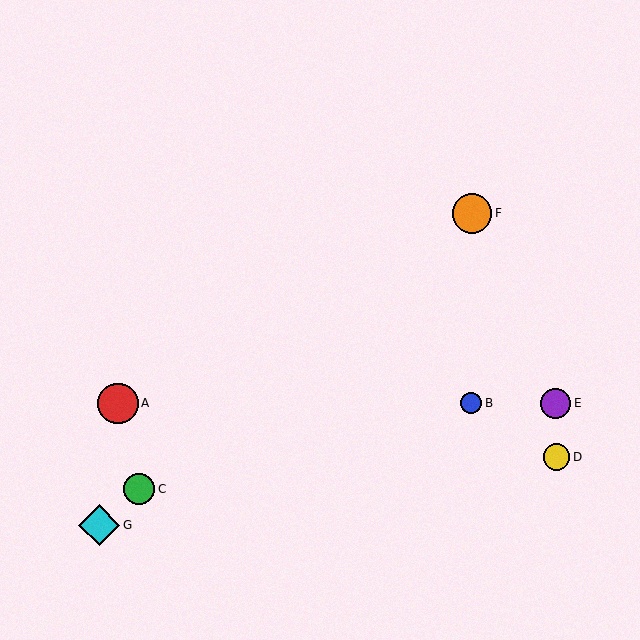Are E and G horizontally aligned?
No, E is at y≈403 and G is at y≈525.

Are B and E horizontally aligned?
Yes, both are at y≈403.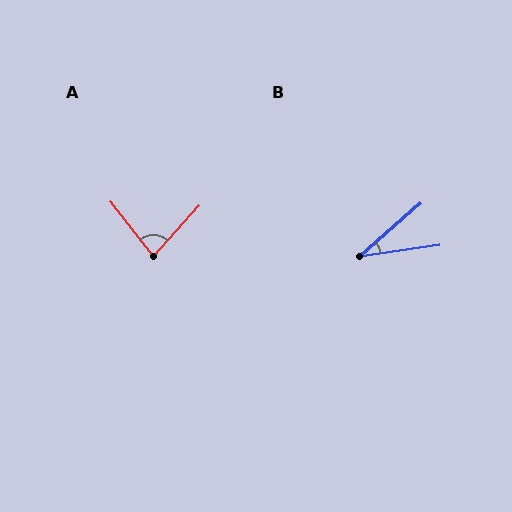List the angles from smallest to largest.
B (33°), A (80°).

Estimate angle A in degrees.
Approximately 80 degrees.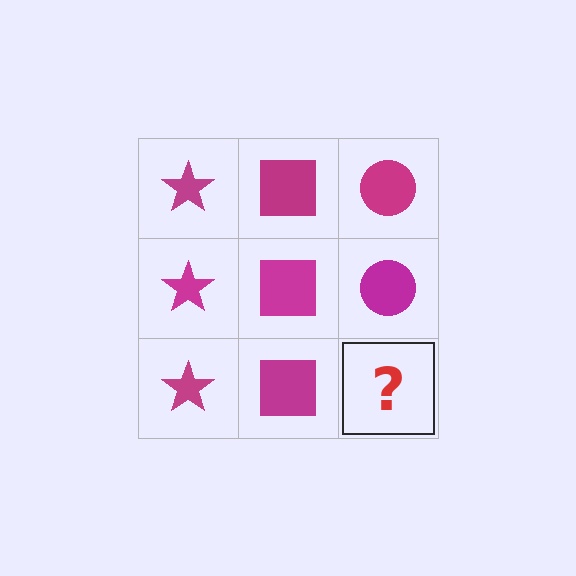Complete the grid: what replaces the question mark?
The question mark should be replaced with a magenta circle.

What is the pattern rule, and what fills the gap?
The rule is that each column has a consistent shape. The gap should be filled with a magenta circle.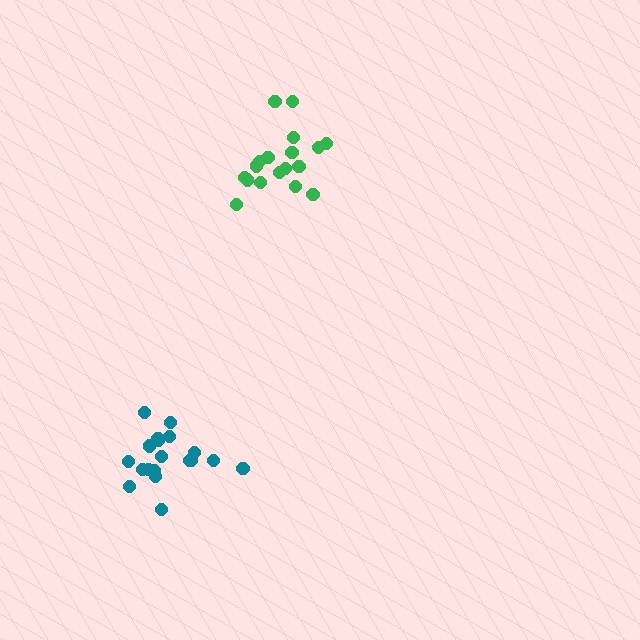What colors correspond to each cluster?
The clusters are colored: green, teal.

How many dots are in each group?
Group 1: 18 dots, Group 2: 19 dots (37 total).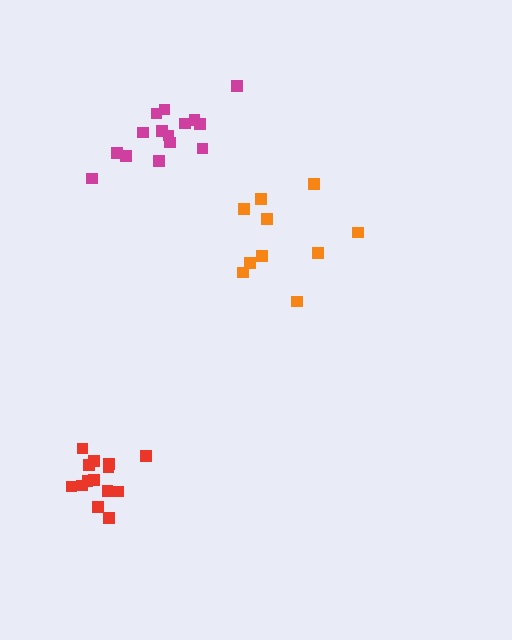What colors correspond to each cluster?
The clusters are colored: magenta, red, orange.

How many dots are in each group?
Group 1: 15 dots, Group 2: 14 dots, Group 3: 10 dots (39 total).